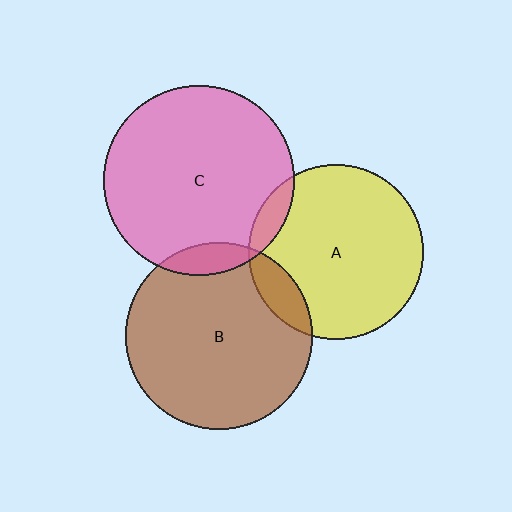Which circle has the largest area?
Circle C (pink).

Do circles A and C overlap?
Yes.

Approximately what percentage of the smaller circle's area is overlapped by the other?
Approximately 10%.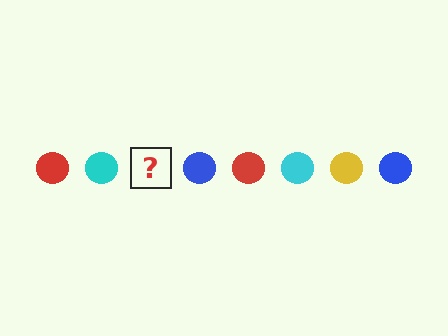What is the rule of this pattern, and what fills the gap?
The rule is that the pattern cycles through red, cyan, yellow, blue circles. The gap should be filled with a yellow circle.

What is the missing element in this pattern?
The missing element is a yellow circle.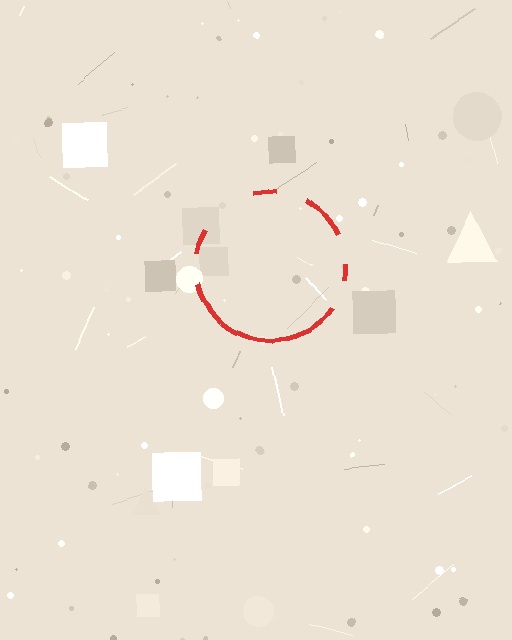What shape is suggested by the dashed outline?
The dashed outline suggests a circle.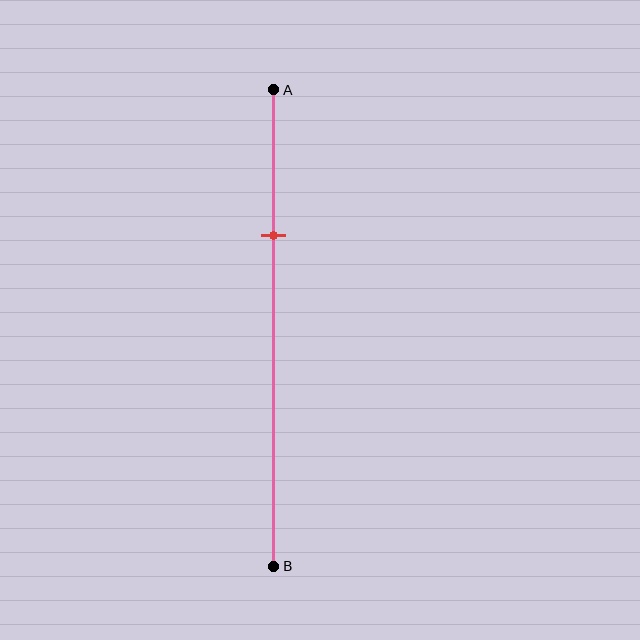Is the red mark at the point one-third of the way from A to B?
Yes, the mark is approximately at the one-third point.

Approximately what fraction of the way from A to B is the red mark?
The red mark is approximately 30% of the way from A to B.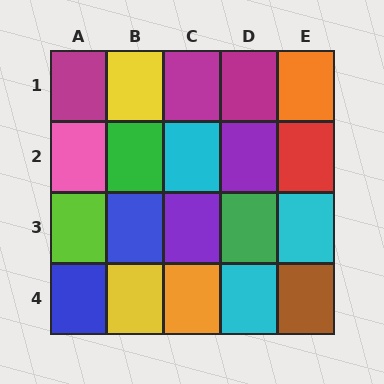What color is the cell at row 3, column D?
Green.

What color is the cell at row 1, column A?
Magenta.